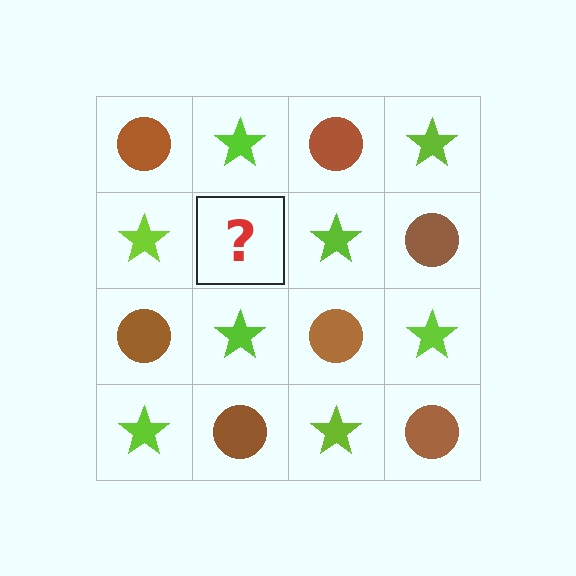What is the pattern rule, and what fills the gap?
The rule is that it alternates brown circle and lime star in a checkerboard pattern. The gap should be filled with a brown circle.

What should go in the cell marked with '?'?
The missing cell should contain a brown circle.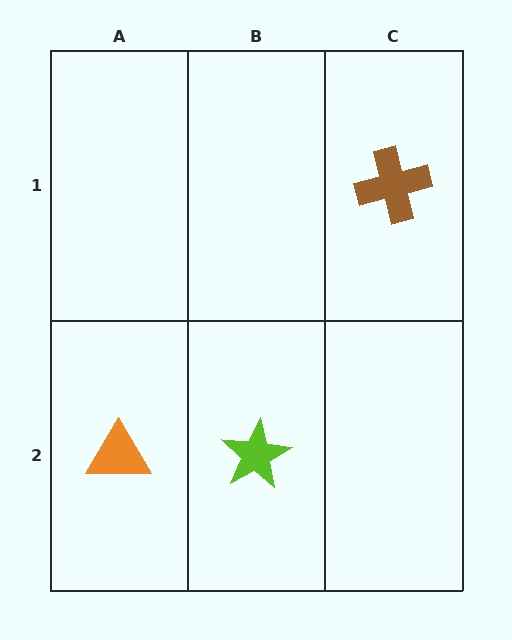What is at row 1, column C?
A brown cross.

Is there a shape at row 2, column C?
No, that cell is empty.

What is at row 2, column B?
A lime star.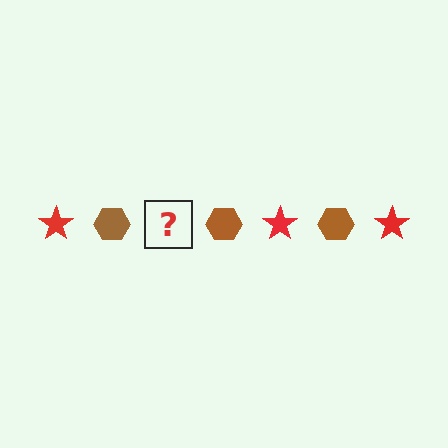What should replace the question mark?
The question mark should be replaced with a red star.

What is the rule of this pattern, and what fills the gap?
The rule is that the pattern alternates between red star and brown hexagon. The gap should be filled with a red star.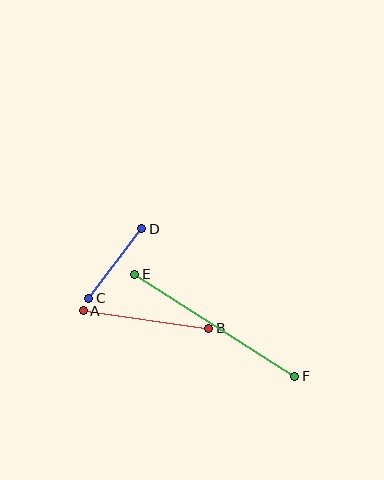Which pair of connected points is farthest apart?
Points E and F are farthest apart.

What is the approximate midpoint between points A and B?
The midpoint is at approximately (146, 320) pixels.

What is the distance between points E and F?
The distance is approximately 189 pixels.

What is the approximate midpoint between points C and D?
The midpoint is at approximately (115, 264) pixels.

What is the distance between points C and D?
The distance is approximately 87 pixels.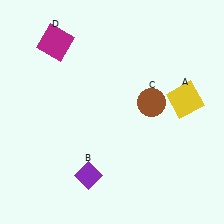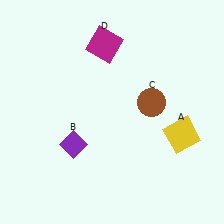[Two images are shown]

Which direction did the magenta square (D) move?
The magenta square (D) moved right.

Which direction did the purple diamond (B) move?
The purple diamond (B) moved up.